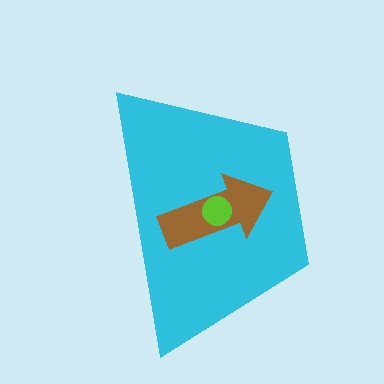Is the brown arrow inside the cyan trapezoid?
Yes.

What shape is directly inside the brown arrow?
The lime circle.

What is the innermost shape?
The lime circle.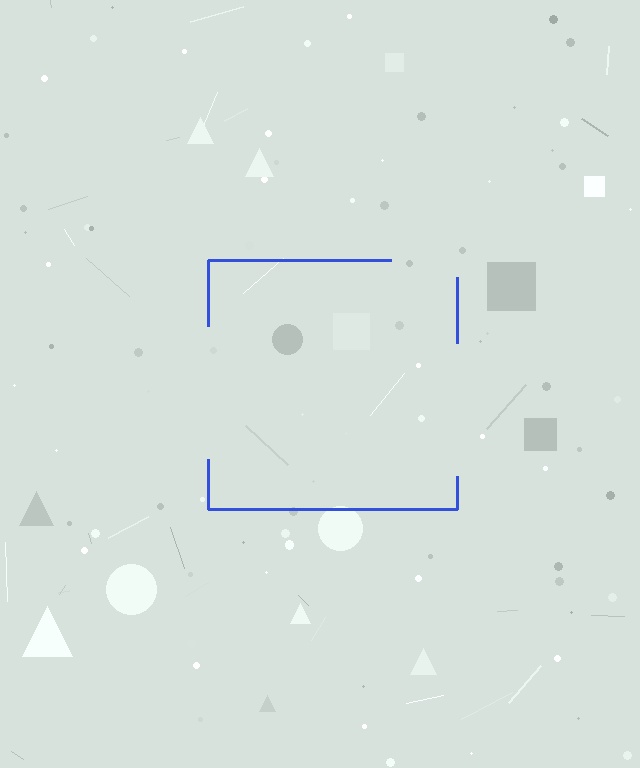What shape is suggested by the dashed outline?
The dashed outline suggests a square.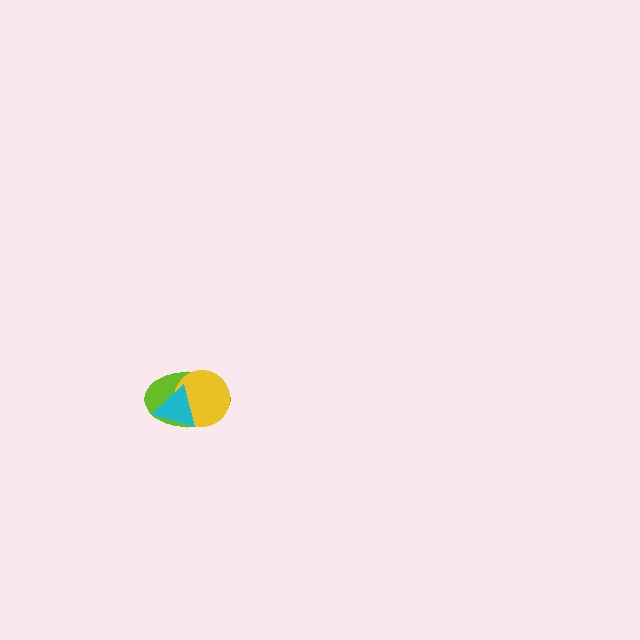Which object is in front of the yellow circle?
The cyan triangle is in front of the yellow circle.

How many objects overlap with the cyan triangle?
2 objects overlap with the cyan triangle.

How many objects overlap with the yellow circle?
2 objects overlap with the yellow circle.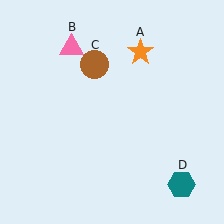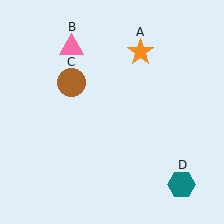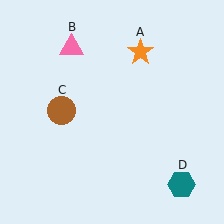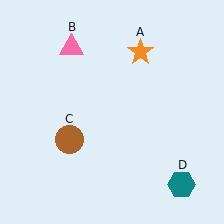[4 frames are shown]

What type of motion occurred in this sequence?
The brown circle (object C) rotated counterclockwise around the center of the scene.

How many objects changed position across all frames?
1 object changed position: brown circle (object C).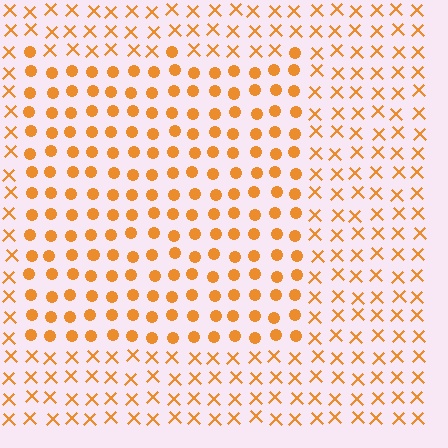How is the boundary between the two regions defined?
The boundary is defined by a change in element shape: circles inside vs. X marks outside. All elements share the same color and spacing.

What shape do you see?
I see a rectangle.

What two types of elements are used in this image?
The image uses circles inside the rectangle region and X marks outside it.